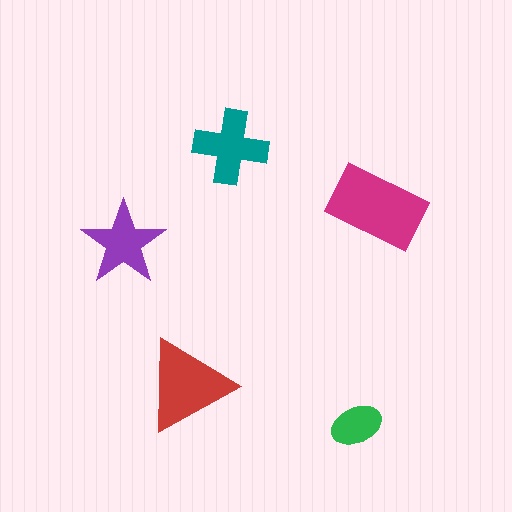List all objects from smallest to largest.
The green ellipse, the purple star, the teal cross, the red triangle, the magenta rectangle.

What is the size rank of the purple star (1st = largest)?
4th.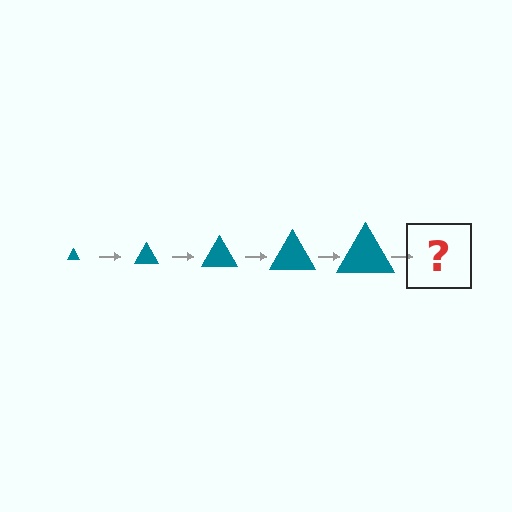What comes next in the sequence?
The next element should be a teal triangle, larger than the previous one.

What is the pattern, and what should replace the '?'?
The pattern is that the triangle gets progressively larger each step. The '?' should be a teal triangle, larger than the previous one.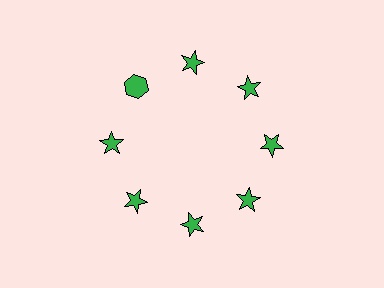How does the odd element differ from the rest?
It has a different shape: hexagon instead of star.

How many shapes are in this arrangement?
There are 8 shapes arranged in a ring pattern.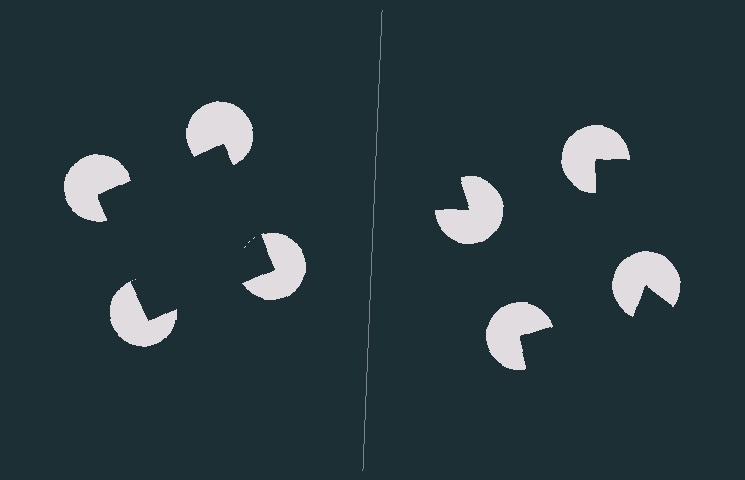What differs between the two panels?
The pac-man discs are positioned identically on both sides; only the wedge orientations differ. On the left they align to a square; on the right they are misaligned.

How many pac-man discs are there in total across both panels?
8 — 4 on each side.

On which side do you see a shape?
An illusory square appears on the left side. On the right side the wedge cuts are rotated, so no coherent shape forms.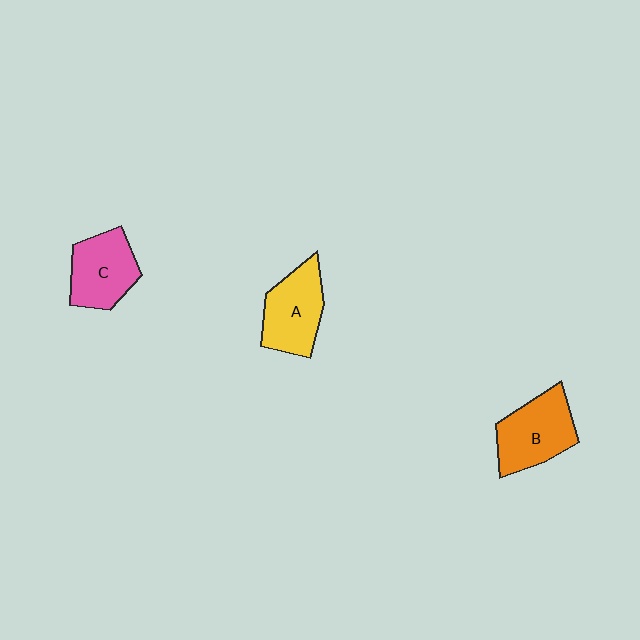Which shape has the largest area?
Shape B (orange).